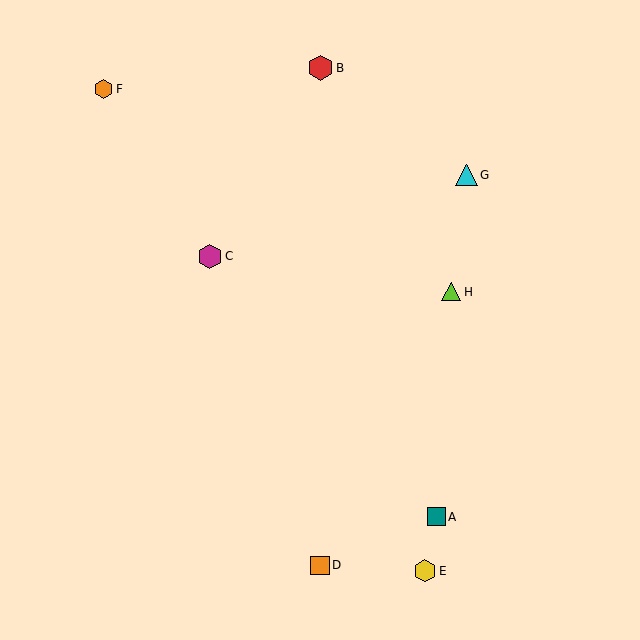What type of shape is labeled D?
Shape D is an orange square.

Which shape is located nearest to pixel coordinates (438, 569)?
The yellow hexagon (labeled E) at (425, 571) is nearest to that location.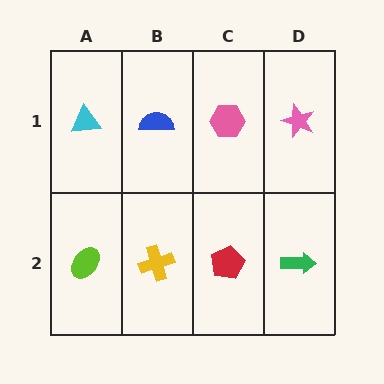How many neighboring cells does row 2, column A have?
2.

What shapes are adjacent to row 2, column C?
A pink hexagon (row 1, column C), a yellow cross (row 2, column B), a green arrow (row 2, column D).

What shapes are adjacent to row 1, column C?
A red pentagon (row 2, column C), a blue semicircle (row 1, column B), a pink star (row 1, column D).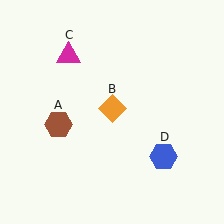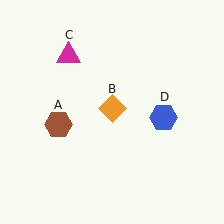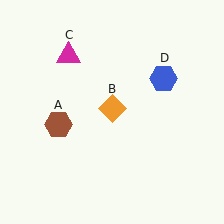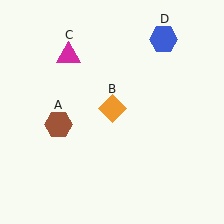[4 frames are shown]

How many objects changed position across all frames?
1 object changed position: blue hexagon (object D).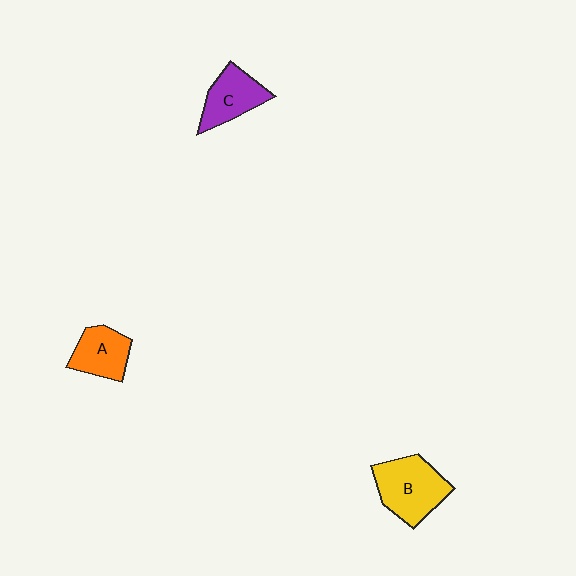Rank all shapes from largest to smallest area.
From largest to smallest: B (yellow), C (purple), A (orange).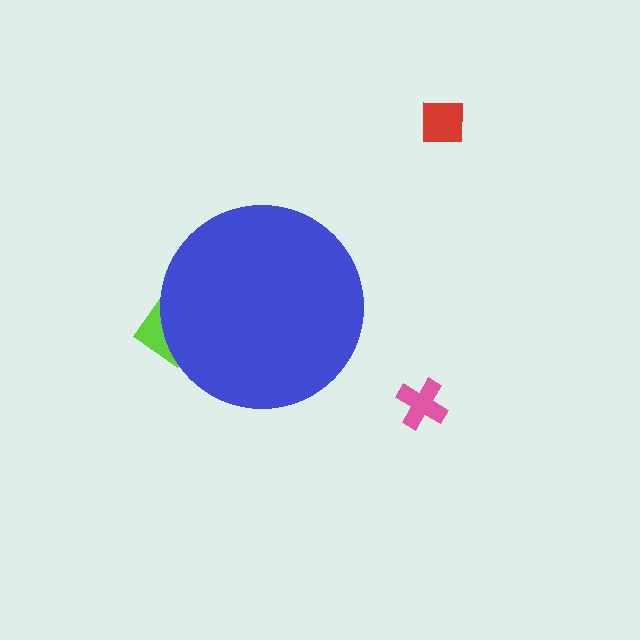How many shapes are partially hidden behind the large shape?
1 shape is partially hidden.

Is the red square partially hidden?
No, the red square is fully visible.